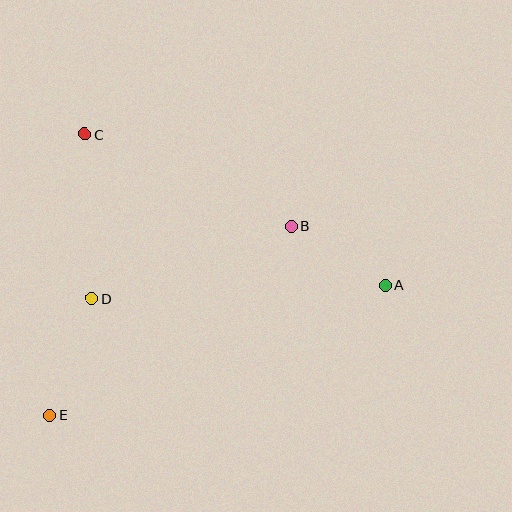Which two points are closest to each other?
Points A and B are closest to each other.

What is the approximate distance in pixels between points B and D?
The distance between B and D is approximately 212 pixels.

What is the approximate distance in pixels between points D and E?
The distance between D and E is approximately 125 pixels.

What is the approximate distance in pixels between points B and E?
The distance between B and E is approximately 307 pixels.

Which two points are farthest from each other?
Points A and E are farthest from each other.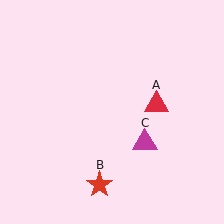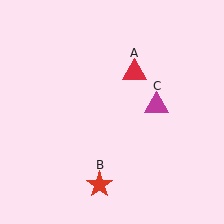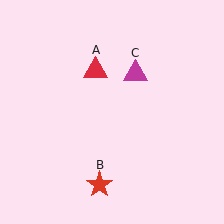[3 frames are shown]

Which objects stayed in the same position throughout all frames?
Red star (object B) remained stationary.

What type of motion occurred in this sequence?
The red triangle (object A), magenta triangle (object C) rotated counterclockwise around the center of the scene.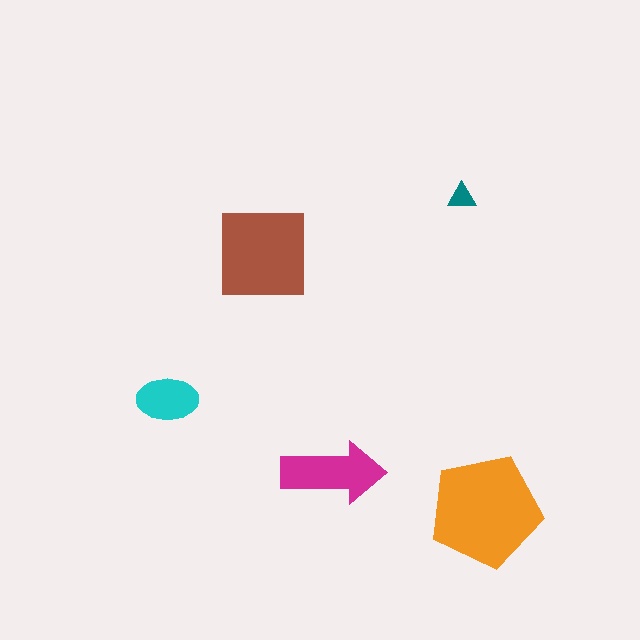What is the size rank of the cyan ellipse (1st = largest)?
4th.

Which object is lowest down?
The orange pentagon is bottommost.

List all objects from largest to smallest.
The orange pentagon, the brown square, the magenta arrow, the cyan ellipse, the teal triangle.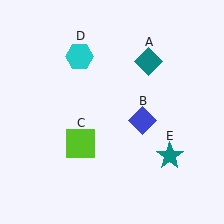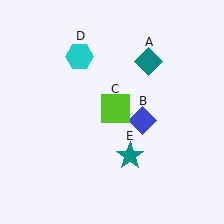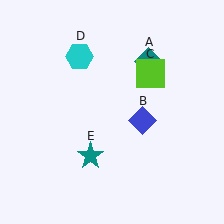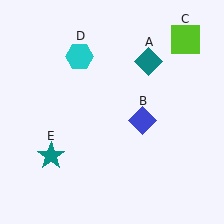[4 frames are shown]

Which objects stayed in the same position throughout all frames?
Teal diamond (object A) and blue diamond (object B) and cyan hexagon (object D) remained stationary.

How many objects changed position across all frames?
2 objects changed position: lime square (object C), teal star (object E).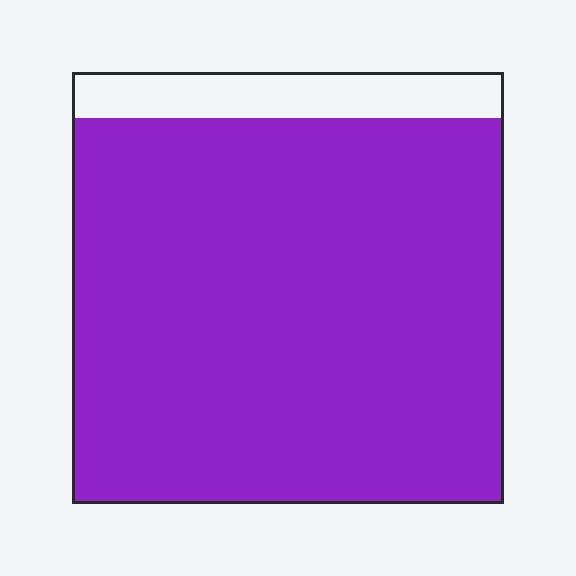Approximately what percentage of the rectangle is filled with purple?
Approximately 90%.